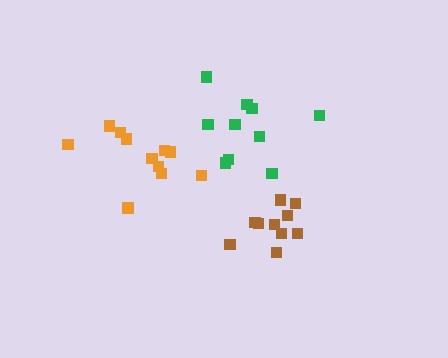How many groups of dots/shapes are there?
There are 3 groups.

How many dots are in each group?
Group 1: 11 dots, Group 2: 10 dots, Group 3: 10 dots (31 total).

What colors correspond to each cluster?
The clusters are colored: orange, brown, green.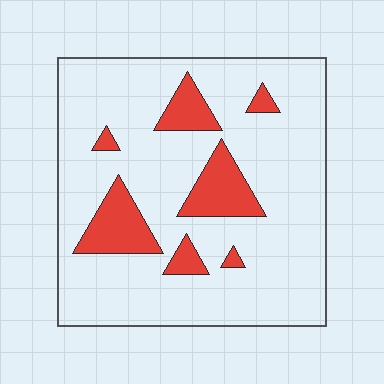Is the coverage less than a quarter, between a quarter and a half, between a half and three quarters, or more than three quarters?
Less than a quarter.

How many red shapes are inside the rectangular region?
7.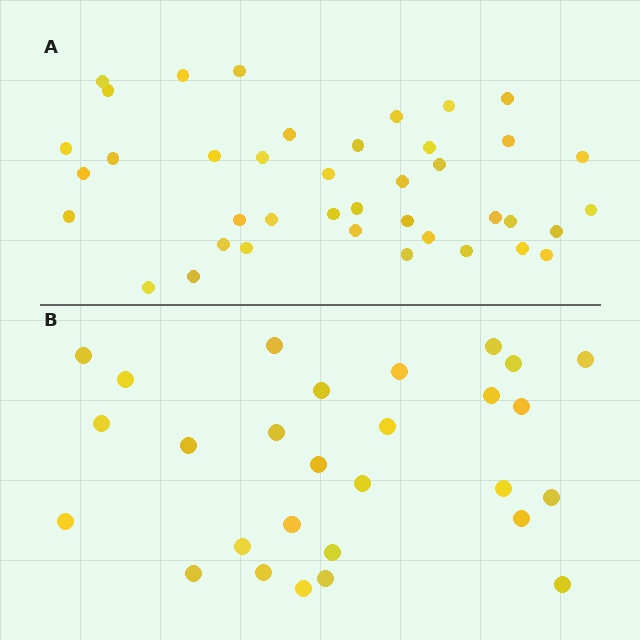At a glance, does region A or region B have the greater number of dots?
Region A (the top region) has more dots.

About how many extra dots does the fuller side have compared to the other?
Region A has roughly 12 or so more dots than region B.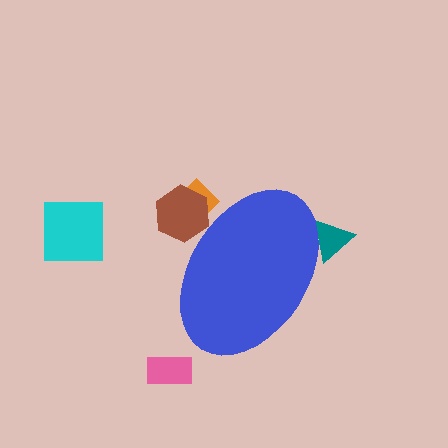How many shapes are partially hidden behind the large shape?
3 shapes are partially hidden.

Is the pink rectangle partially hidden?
No, the pink rectangle is fully visible.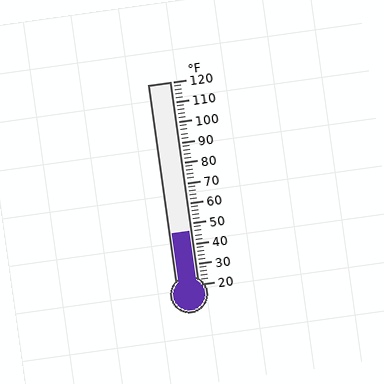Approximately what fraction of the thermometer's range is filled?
The thermometer is filled to approximately 25% of its range.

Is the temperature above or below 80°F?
The temperature is below 80°F.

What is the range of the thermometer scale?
The thermometer scale ranges from 20°F to 120°F.